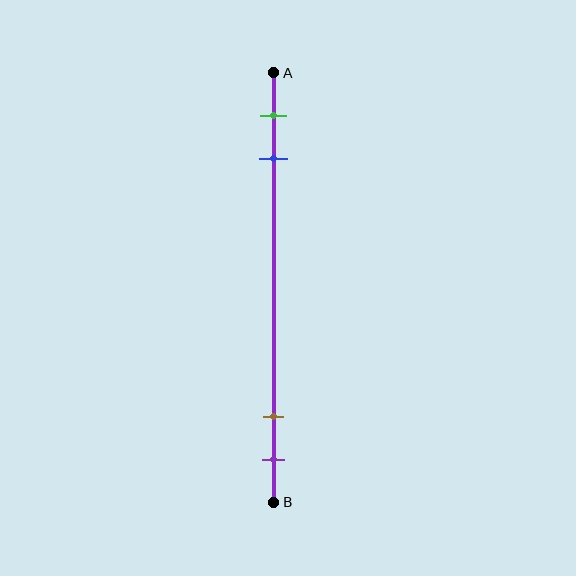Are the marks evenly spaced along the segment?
No, the marks are not evenly spaced.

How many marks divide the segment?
There are 4 marks dividing the segment.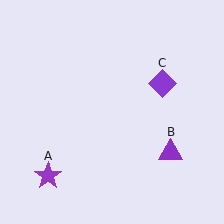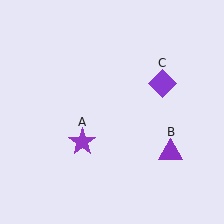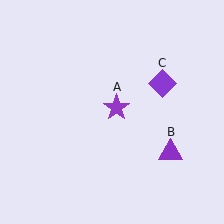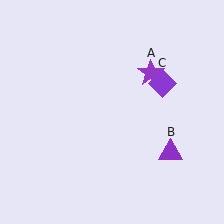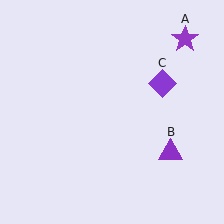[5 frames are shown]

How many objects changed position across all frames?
1 object changed position: purple star (object A).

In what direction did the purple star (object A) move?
The purple star (object A) moved up and to the right.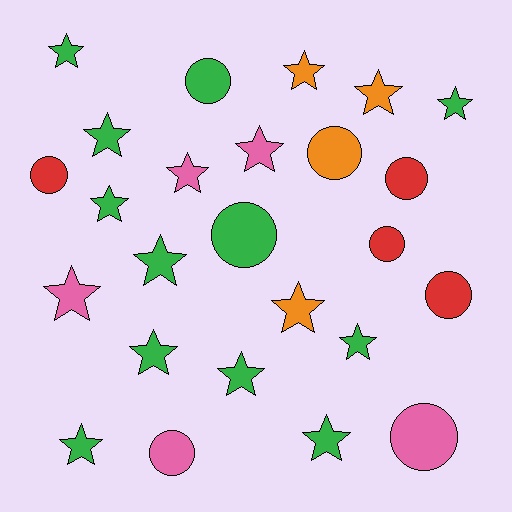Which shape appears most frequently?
Star, with 16 objects.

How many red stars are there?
There are no red stars.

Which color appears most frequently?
Green, with 12 objects.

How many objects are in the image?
There are 25 objects.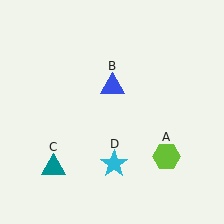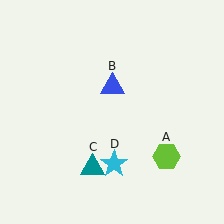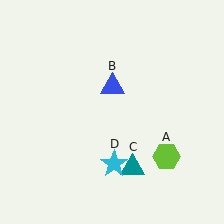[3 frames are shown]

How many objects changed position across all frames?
1 object changed position: teal triangle (object C).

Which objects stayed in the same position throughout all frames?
Lime hexagon (object A) and blue triangle (object B) and cyan star (object D) remained stationary.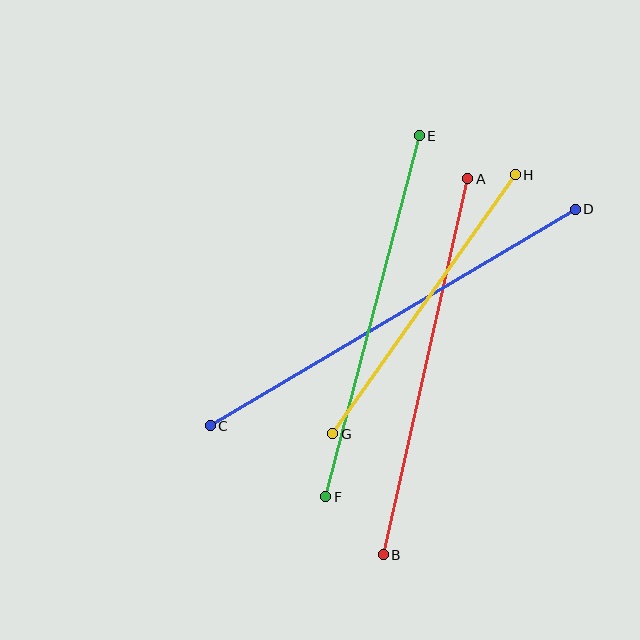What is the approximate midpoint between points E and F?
The midpoint is at approximately (372, 316) pixels.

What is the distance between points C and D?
The distance is approximately 424 pixels.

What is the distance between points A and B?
The distance is approximately 386 pixels.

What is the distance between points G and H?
The distance is approximately 317 pixels.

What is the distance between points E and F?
The distance is approximately 373 pixels.